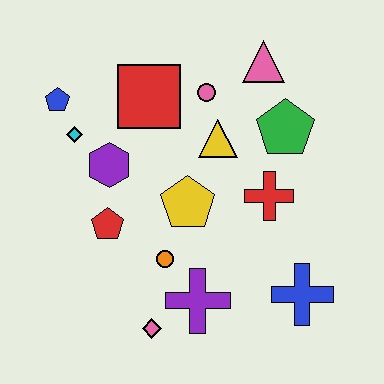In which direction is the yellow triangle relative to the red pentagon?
The yellow triangle is to the right of the red pentagon.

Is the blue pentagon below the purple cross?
No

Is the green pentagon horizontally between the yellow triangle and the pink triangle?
No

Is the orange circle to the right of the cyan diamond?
Yes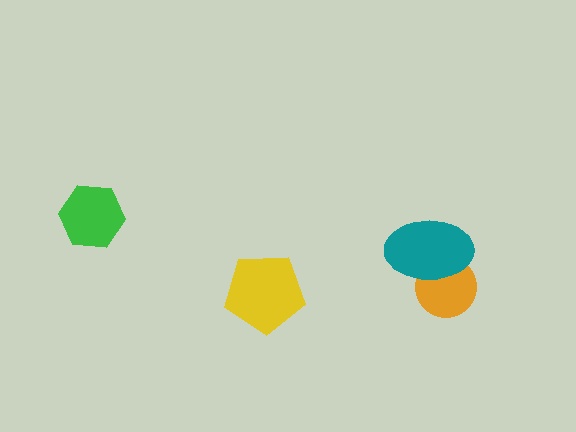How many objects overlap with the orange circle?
1 object overlaps with the orange circle.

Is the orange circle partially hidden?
Yes, it is partially covered by another shape.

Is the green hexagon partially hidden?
No, no other shape covers it.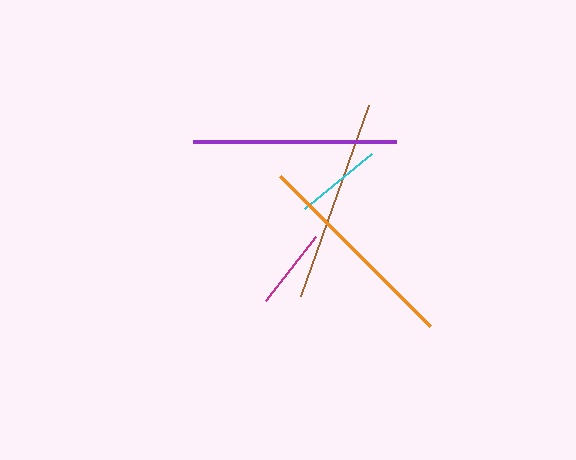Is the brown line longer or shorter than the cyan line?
The brown line is longer than the cyan line.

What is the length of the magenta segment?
The magenta segment is approximately 82 pixels long.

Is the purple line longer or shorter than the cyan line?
The purple line is longer than the cyan line.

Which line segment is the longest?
The orange line is the longest at approximately 212 pixels.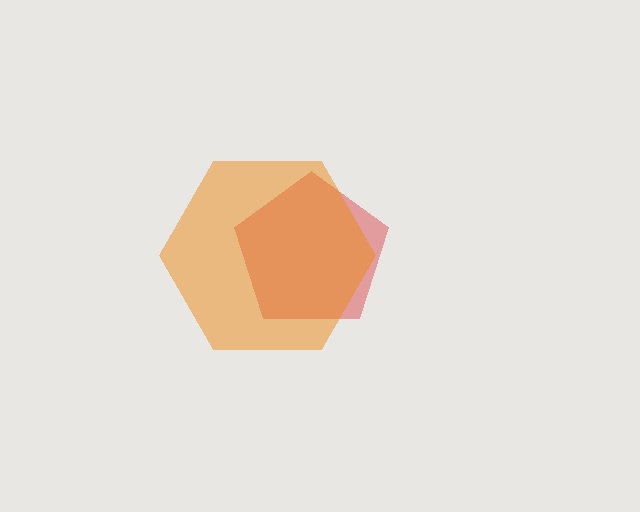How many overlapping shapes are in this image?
There are 2 overlapping shapes in the image.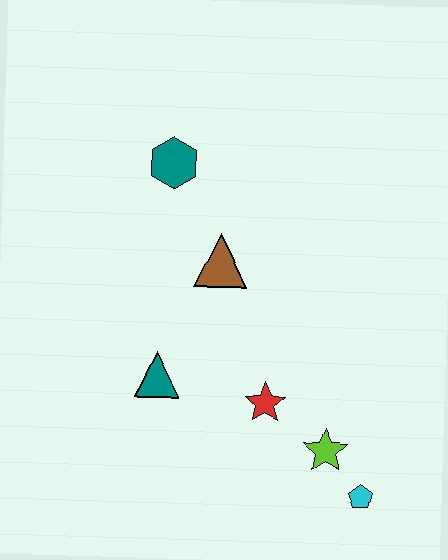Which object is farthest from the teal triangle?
The cyan pentagon is farthest from the teal triangle.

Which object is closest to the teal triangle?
The red star is closest to the teal triangle.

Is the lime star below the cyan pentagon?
No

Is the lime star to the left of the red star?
No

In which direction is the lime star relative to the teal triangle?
The lime star is to the right of the teal triangle.